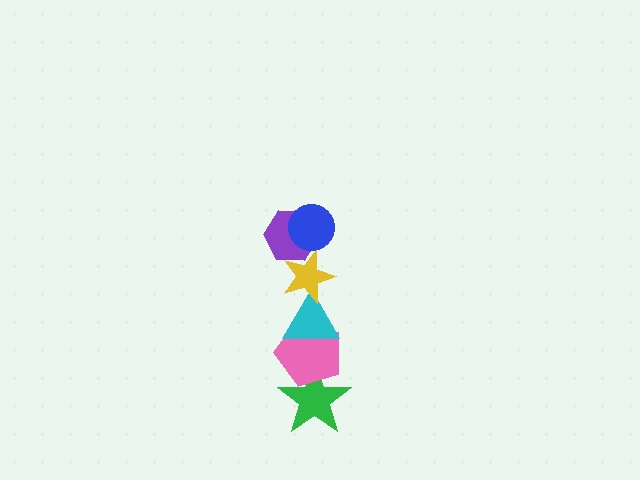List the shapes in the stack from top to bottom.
From top to bottom: the blue circle, the purple hexagon, the yellow star, the cyan triangle, the pink pentagon, the green star.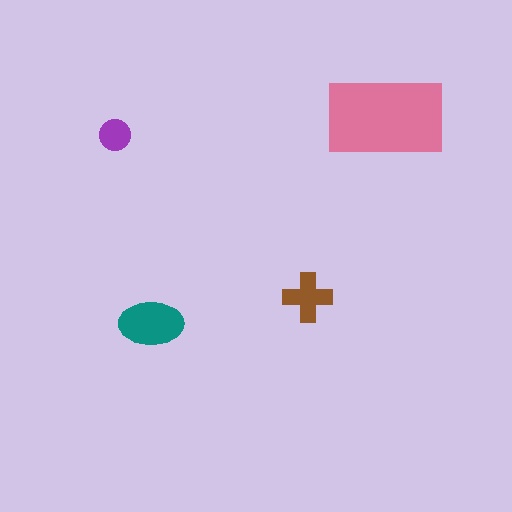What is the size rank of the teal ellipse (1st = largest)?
2nd.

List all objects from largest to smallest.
The pink rectangle, the teal ellipse, the brown cross, the purple circle.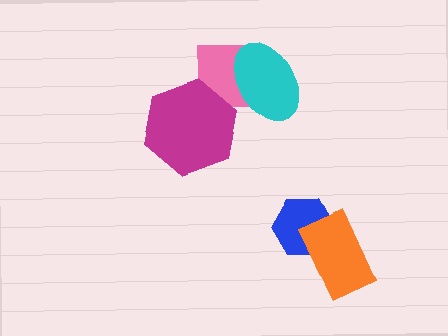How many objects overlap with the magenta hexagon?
1 object overlaps with the magenta hexagon.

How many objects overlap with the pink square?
2 objects overlap with the pink square.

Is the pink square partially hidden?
Yes, it is partially covered by another shape.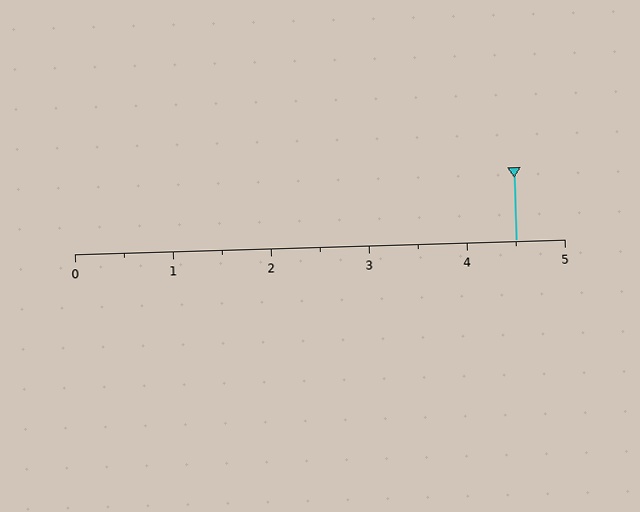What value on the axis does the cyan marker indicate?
The marker indicates approximately 4.5.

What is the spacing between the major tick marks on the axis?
The major ticks are spaced 1 apart.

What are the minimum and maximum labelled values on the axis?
The axis runs from 0 to 5.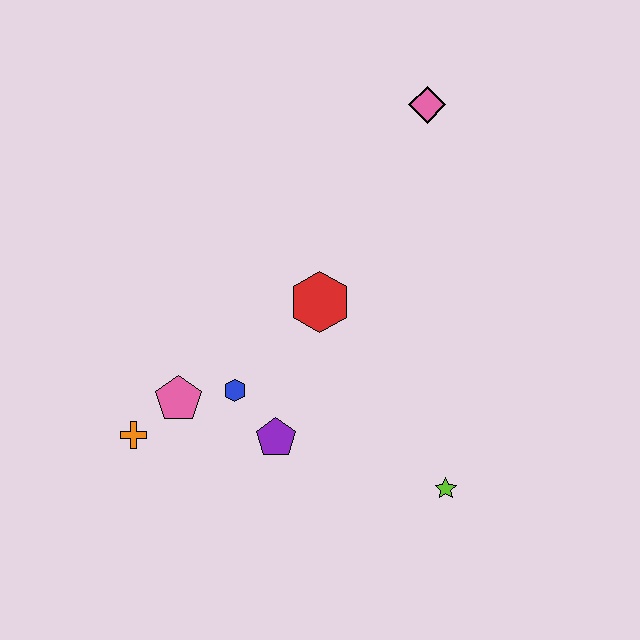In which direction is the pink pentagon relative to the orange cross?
The pink pentagon is to the right of the orange cross.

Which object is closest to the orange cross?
The pink pentagon is closest to the orange cross.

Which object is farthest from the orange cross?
The pink diamond is farthest from the orange cross.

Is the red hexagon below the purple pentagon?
No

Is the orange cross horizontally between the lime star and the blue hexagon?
No